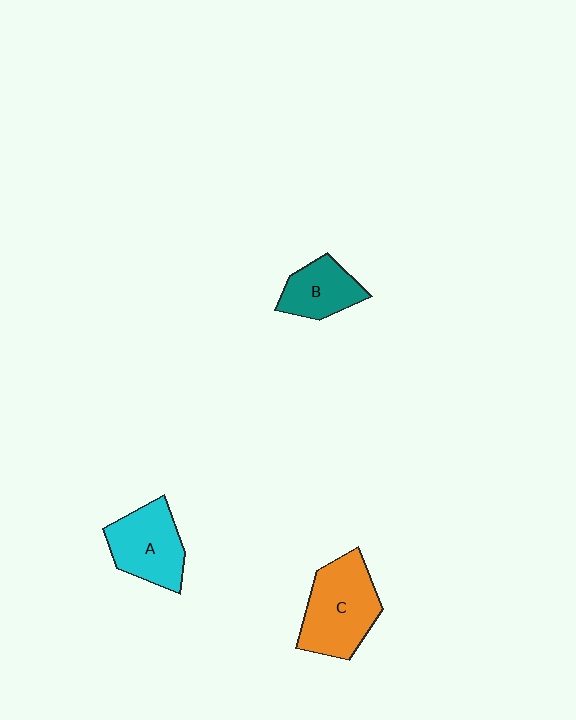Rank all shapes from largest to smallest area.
From largest to smallest: C (orange), A (cyan), B (teal).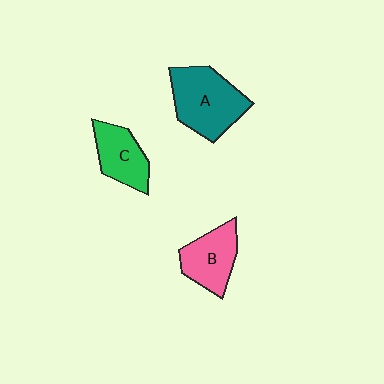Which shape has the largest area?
Shape A (teal).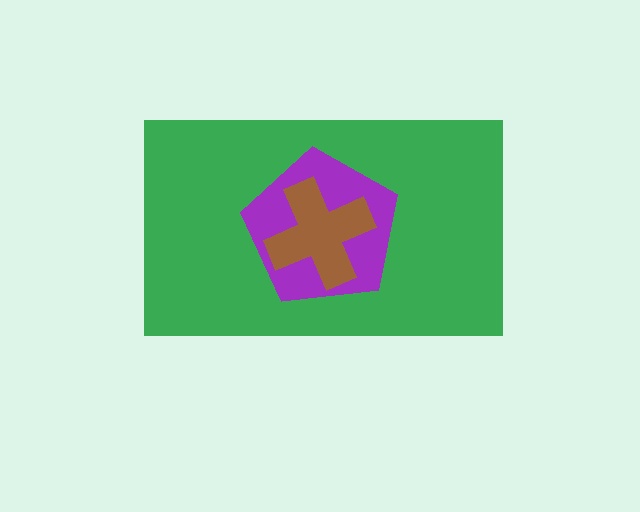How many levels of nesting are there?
3.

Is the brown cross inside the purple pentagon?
Yes.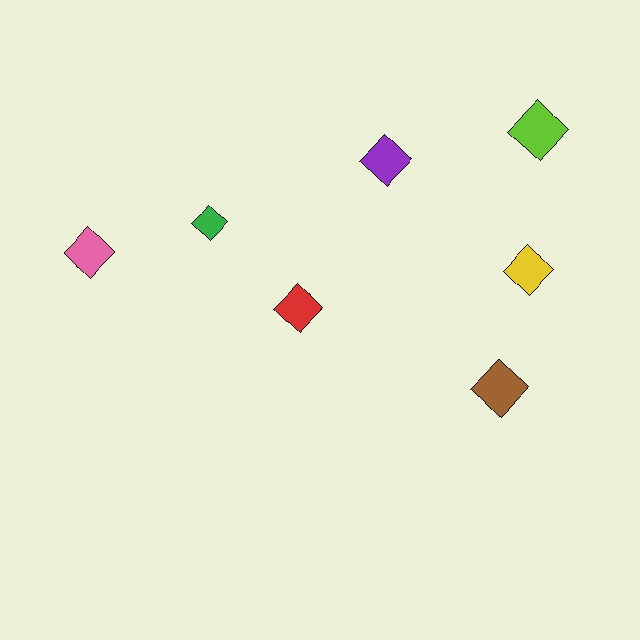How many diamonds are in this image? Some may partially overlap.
There are 7 diamonds.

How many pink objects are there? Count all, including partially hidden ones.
There is 1 pink object.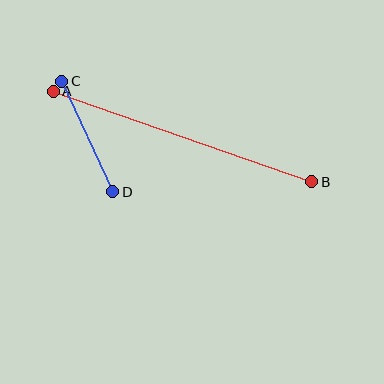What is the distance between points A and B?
The distance is approximately 274 pixels.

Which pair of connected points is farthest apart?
Points A and B are farthest apart.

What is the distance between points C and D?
The distance is approximately 122 pixels.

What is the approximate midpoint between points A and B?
The midpoint is at approximately (182, 137) pixels.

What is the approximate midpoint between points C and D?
The midpoint is at approximately (87, 136) pixels.